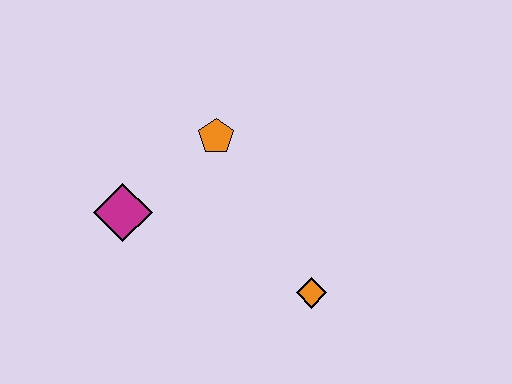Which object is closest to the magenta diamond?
The orange pentagon is closest to the magenta diamond.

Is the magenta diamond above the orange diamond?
Yes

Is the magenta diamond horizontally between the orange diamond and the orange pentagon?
No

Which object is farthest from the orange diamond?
The magenta diamond is farthest from the orange diamond.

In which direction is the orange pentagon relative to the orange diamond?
The orange pentagon is above the orange diamond.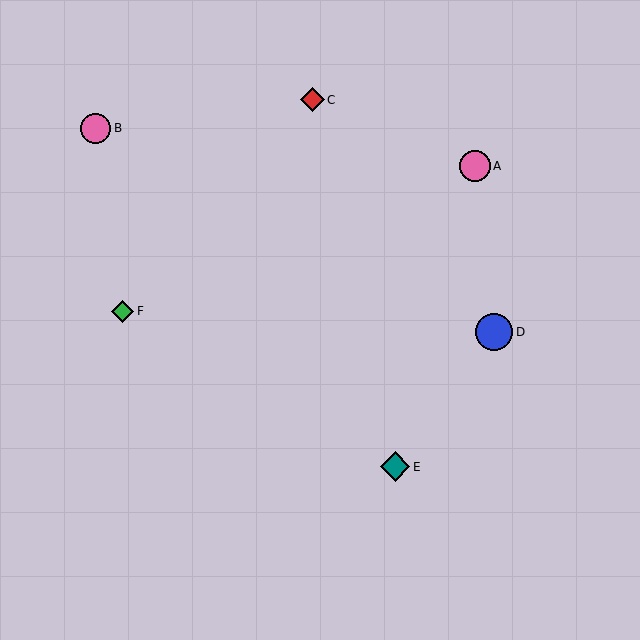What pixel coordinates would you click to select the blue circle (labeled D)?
Click at (494, 332) to select the blue circle D.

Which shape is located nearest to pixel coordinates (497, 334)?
The blue circle (labeled D) at (494, 332) is nearest to that location.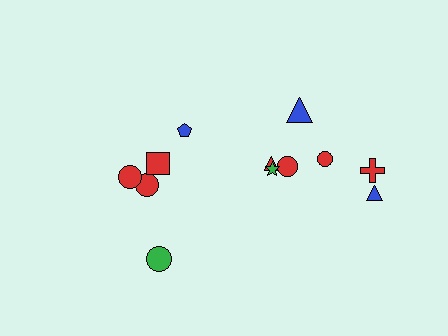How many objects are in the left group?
There are 5 objects.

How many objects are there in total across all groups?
There are 12 objects.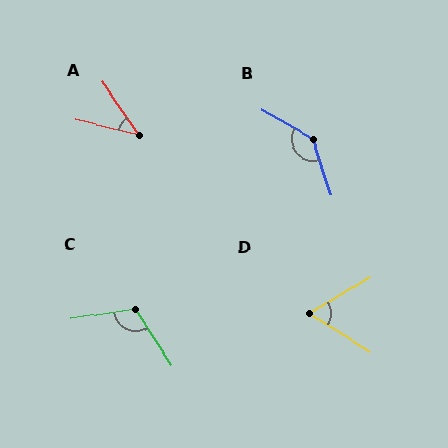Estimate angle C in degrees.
Approximately 115 degrees.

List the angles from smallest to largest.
A (42°), D (64°), C (115°), B (137°).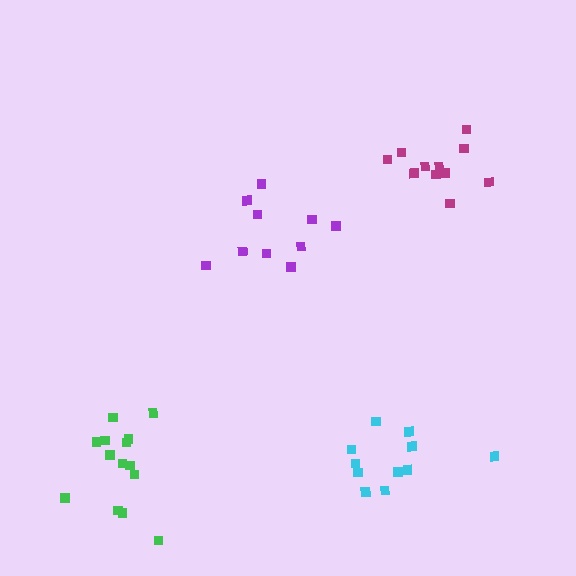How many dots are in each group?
Group 1: 10 dots, Group 2: 11 dots, Group 3: 11 dots, Group 4: 14 dots (46 total).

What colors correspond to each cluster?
The clusters are colored: purple, cyan, magenta, green.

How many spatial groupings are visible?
There are 4 spatial groupings.